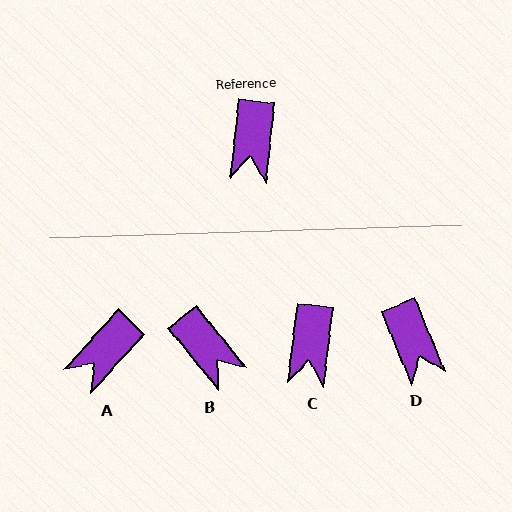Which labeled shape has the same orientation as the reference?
C.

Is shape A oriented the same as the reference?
No, it is off by about 36 degrees.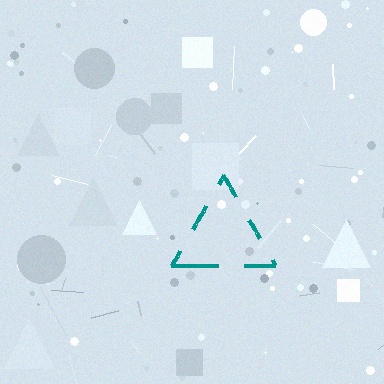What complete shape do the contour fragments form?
The contour fragments form a triangle.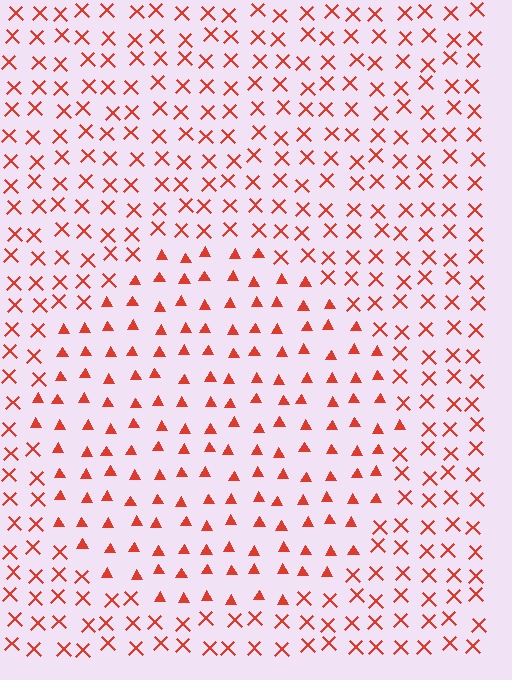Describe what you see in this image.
The image is filled with small red elements arranged in a uniform grid. A circle-shaped region contains triangles, while the surrounding area contains X marks. The boundary is defined purely by the change in element shape.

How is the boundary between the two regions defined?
The boundary is defined by a change in element shape: triangles inside vs. X marks outside. All elements share the same color and spacing.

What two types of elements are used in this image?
The image uses triangles inside the circle region and X marks outside it.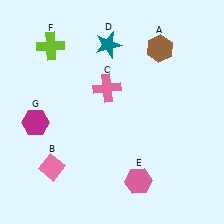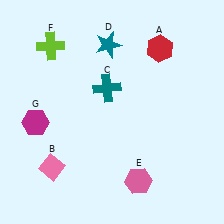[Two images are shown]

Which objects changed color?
A changed from brown to red. C changed from pink to teal.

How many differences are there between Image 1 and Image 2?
There are 2 differences between the two images.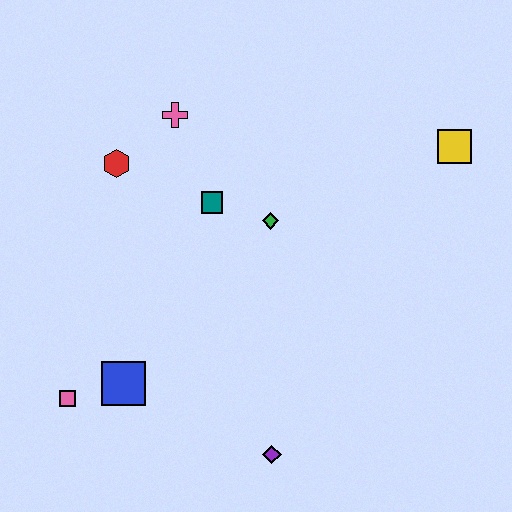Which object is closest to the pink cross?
The red hexagon is closest to the pink cross.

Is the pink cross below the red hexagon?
No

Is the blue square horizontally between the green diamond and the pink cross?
No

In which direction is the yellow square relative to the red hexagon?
The yellow square is to the right of the red hexagon.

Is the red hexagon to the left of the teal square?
Yes